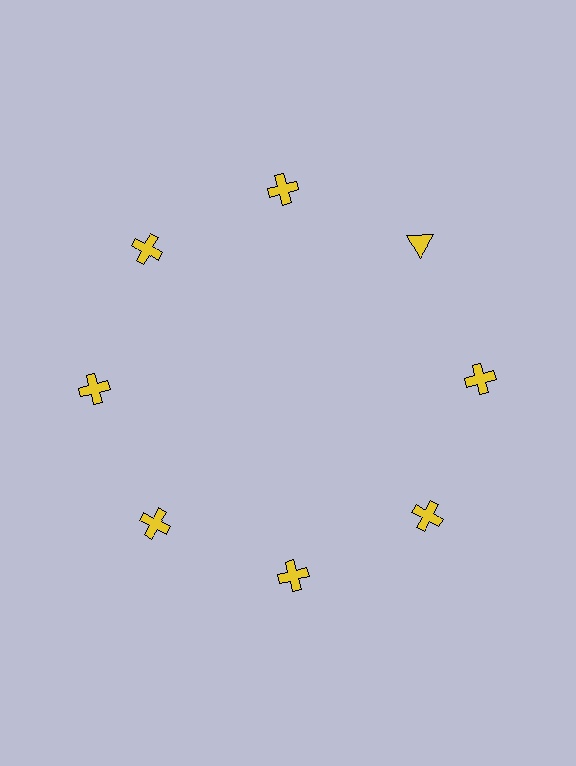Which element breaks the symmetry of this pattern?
The yellow triangle at roughly the 2 o'clock position breaks the symmetry. All other shapes are yellow crosses.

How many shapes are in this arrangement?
There are 8 shapes arranged in a ring pattern.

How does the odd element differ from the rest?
It has a different shape: triangle instead of cross.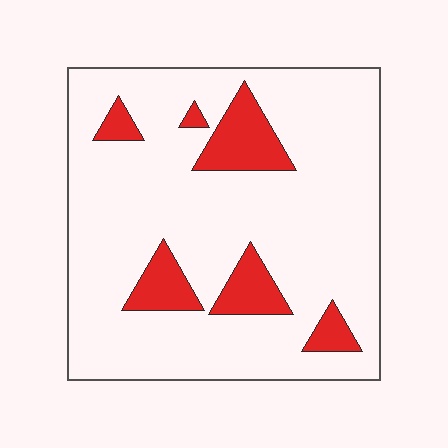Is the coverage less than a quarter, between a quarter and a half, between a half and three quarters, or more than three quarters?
Less than a quarter.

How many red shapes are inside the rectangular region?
6.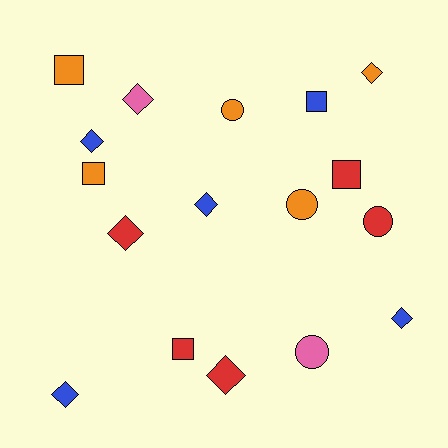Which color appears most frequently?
Blue, with 5 objects.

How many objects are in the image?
There are 17 objects.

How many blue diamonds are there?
There are 4 blue diamonds.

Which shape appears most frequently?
Diamond, with 8 objects.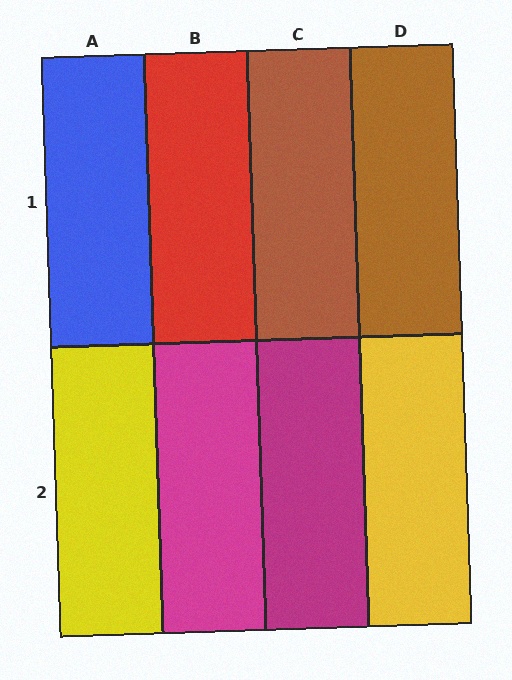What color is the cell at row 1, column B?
Red.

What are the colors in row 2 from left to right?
Yellow, magenta, magenta, yellow.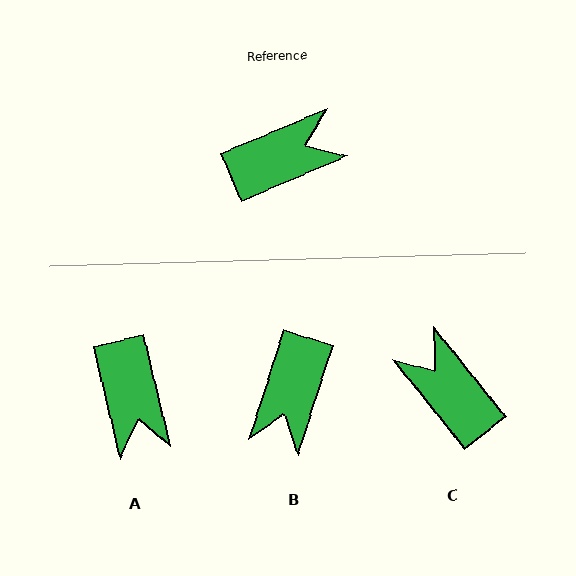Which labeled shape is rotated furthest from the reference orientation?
B, about 130 degrees away.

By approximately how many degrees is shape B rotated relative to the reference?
Approximately 130 degrees clockwise.